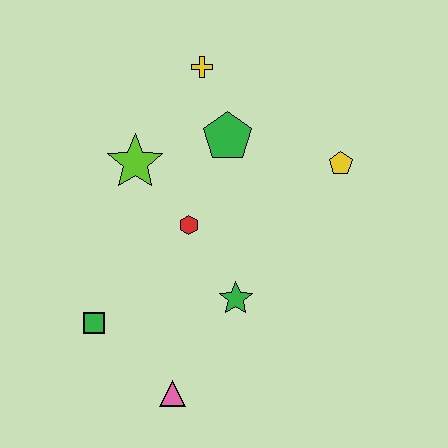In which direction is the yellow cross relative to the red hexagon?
The yellow cross is above the red hexagon.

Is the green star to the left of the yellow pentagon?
Yes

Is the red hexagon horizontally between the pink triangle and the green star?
Yes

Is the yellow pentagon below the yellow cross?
Yes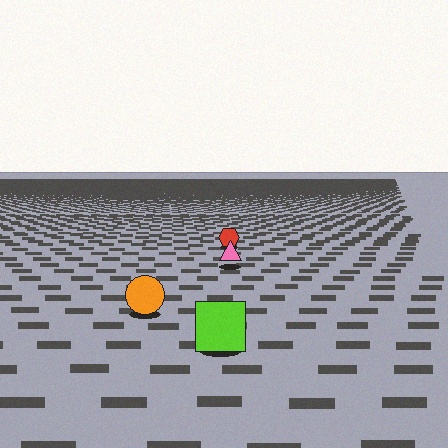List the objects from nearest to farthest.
From nearest to farthest: the lime square, the orange circle, the pink triangle, the red hexagon.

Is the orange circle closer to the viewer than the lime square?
No. The lime square is closer — you can tell from the texture gradient: the ground texture is coarser near it.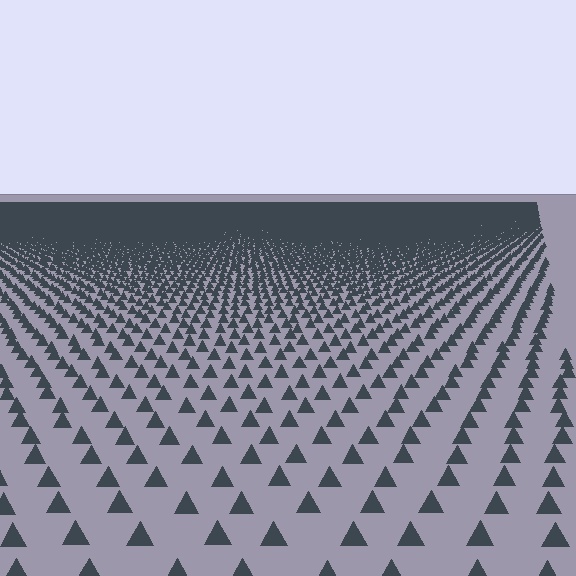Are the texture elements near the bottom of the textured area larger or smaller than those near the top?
Larger. Near the bottom, elements are closer to the viewer and appear at a bigger on-screen size.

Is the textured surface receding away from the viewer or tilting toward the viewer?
The surface is receding away from the viewer. Texture elements get smaller and denser toward the top.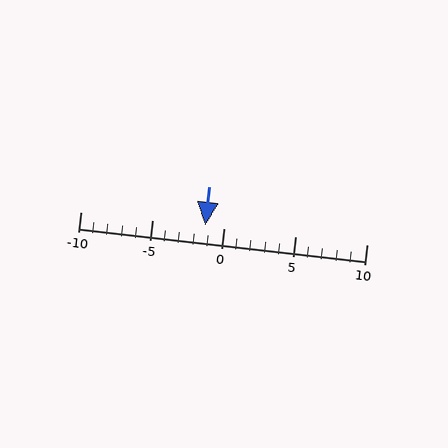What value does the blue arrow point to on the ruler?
The blue arrow points to approximately -1.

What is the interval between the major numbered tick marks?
The major tick marks are spaced 5 units apart.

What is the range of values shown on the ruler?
The ruler shows values from -10 to 10.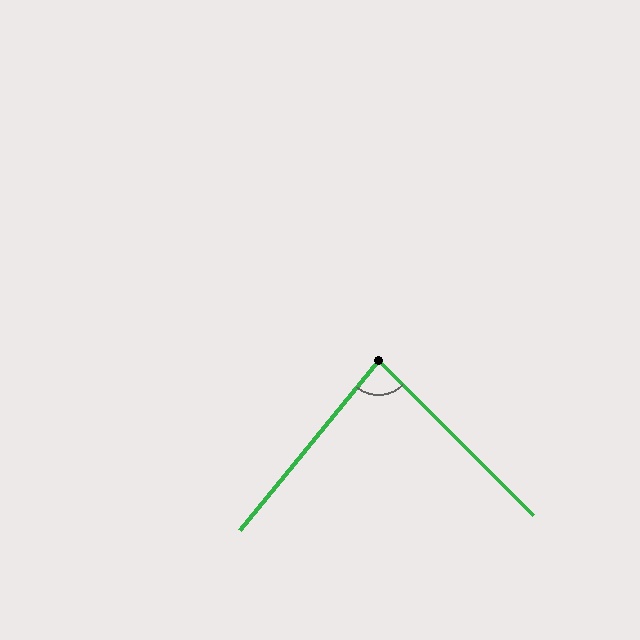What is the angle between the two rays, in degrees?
Approximately 84 degrees.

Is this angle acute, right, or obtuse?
It is acute.